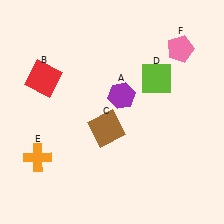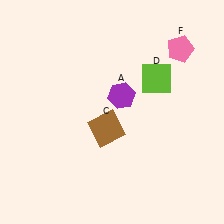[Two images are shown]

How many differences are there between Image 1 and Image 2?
There are 2 differences between the two images.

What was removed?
The orange cross (E), the red square (B) were removed in Image 2.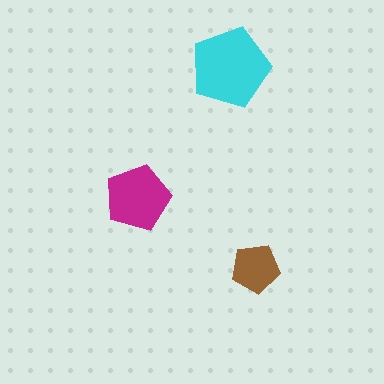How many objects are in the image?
There are 3 objects in the image.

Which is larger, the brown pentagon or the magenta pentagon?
The magenta one.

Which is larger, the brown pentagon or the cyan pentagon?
The cyan one.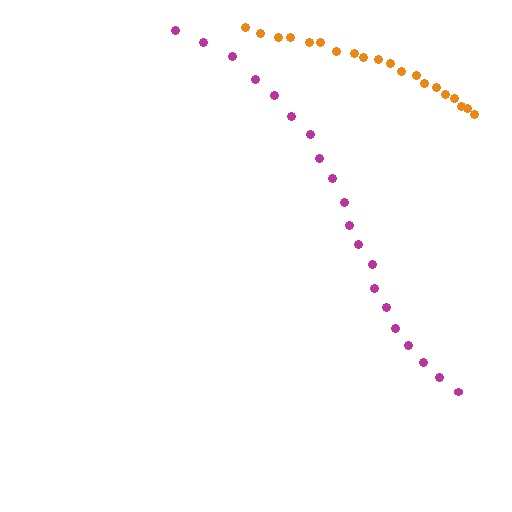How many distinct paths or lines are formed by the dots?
There are 2 distinct paths.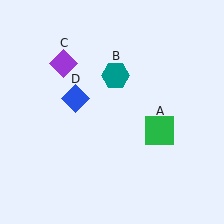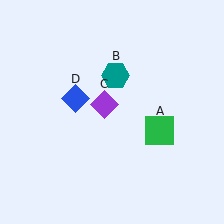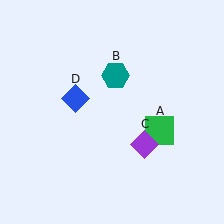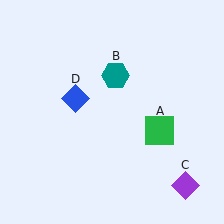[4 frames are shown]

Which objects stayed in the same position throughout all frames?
Green square (object A) and teal hexagon (object B) and blue diamond (object D) remained stationary.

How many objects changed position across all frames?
1 object changed position: purple diamond (object C).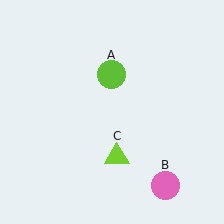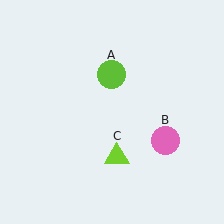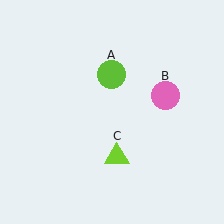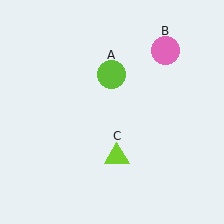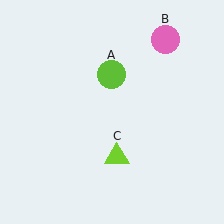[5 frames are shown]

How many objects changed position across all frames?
1 object changed position: pink circle (object B).